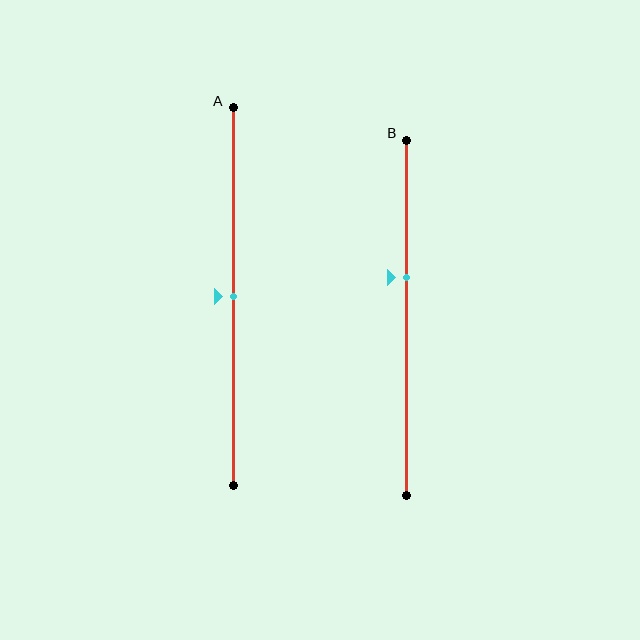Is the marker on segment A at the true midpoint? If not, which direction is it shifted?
Yes, the marker on segment A is at the true midpoint.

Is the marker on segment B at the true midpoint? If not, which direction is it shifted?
No, the marker on segment B is shifted upward by about 11% of the segment length.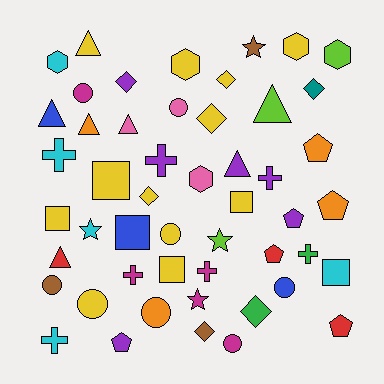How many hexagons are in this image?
There are 5 hexagons.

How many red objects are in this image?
There are 3 red objects.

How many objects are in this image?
There are 50 objects.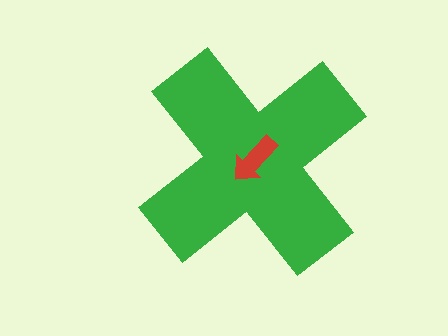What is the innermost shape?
The red arrow.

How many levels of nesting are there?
2.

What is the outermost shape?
The green cross.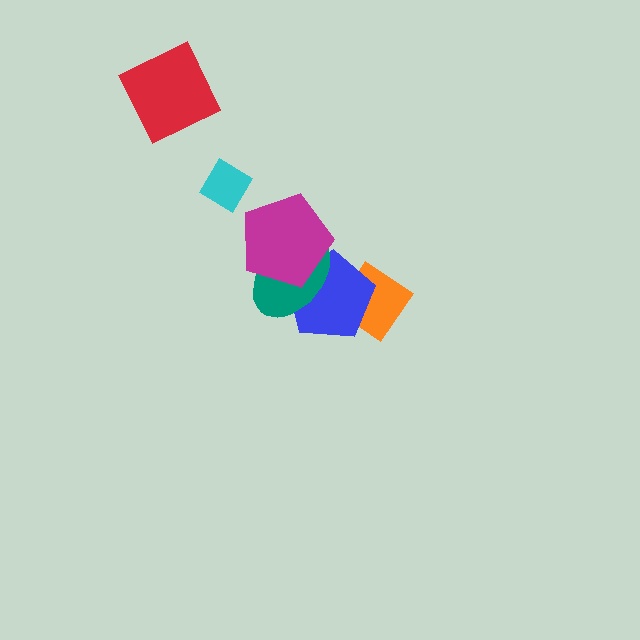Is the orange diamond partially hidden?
Yes, it is partially covered by another shape.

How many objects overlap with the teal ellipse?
2 objects overlap with the teal ellipse.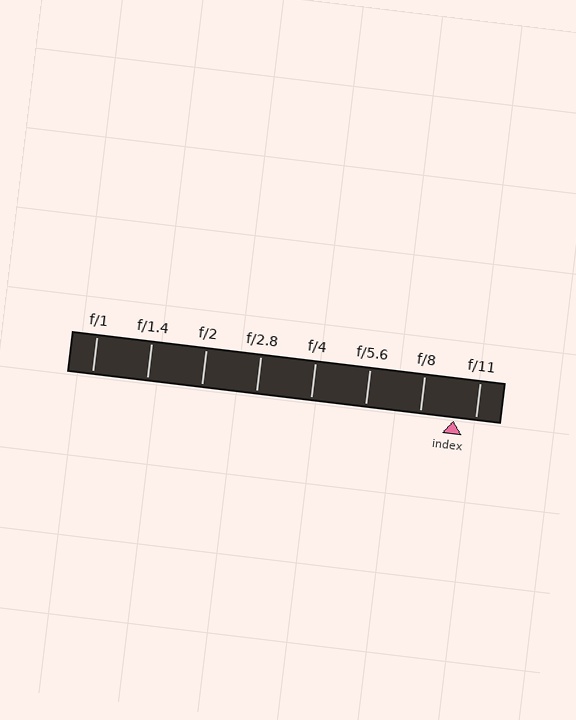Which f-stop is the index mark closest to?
The index mark is closest to f/11.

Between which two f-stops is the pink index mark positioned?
The index mark is between f/8 and f/11.